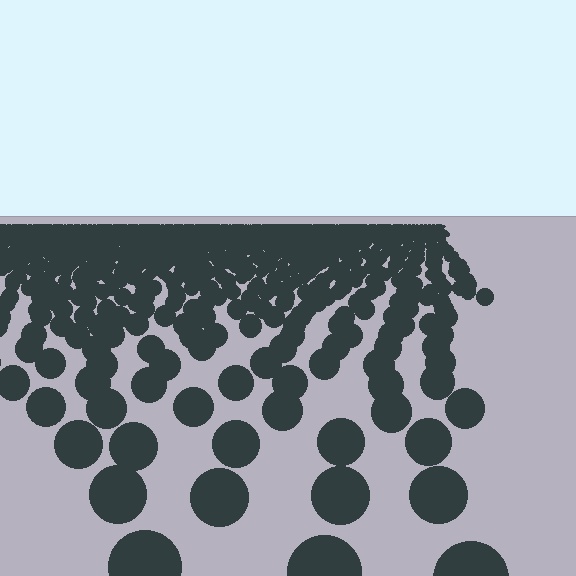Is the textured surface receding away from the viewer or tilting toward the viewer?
The surface is receding away from the viewer. Texture elements get smaller and denser toward the top.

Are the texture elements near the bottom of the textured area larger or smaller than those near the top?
Larger. Near the bottom, elements are closer to the viewer and appear at a bigger on-screen size.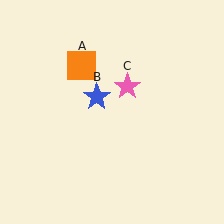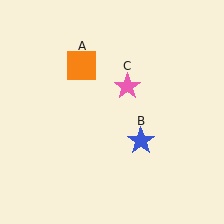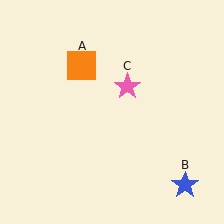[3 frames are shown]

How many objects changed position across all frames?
1 object changed position: blue star (object B).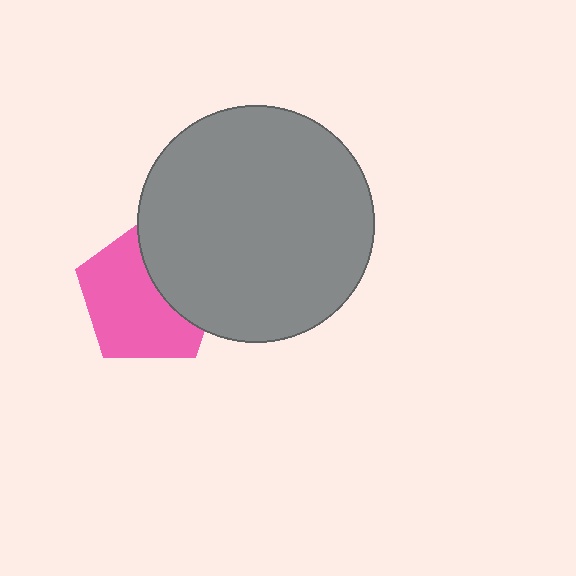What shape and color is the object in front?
The object in front is a gray circle.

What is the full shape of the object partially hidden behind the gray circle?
The partially hidden object is a pink pentagon.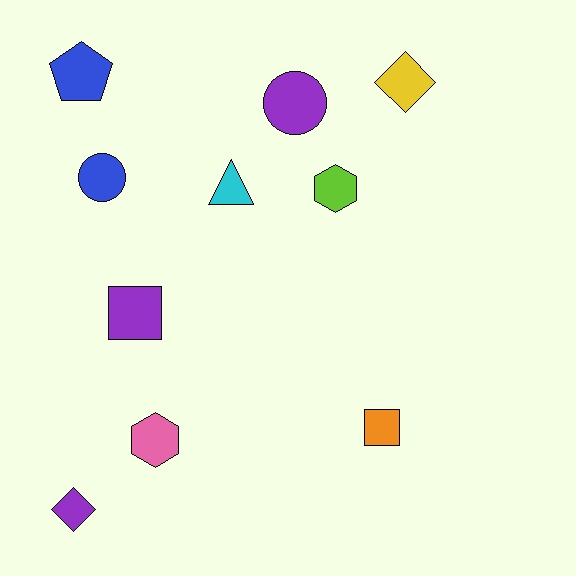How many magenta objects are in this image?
There are no magenta objects.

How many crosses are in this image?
There are no crosses.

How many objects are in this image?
There are 10 objects.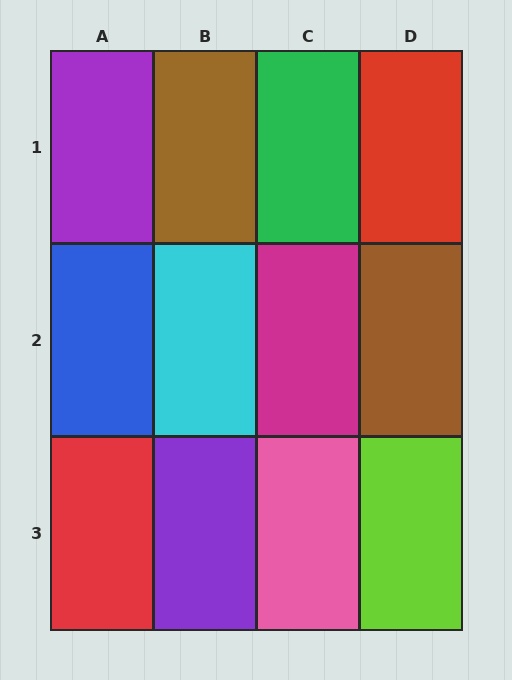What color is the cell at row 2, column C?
Magenta.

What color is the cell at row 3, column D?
Lime.